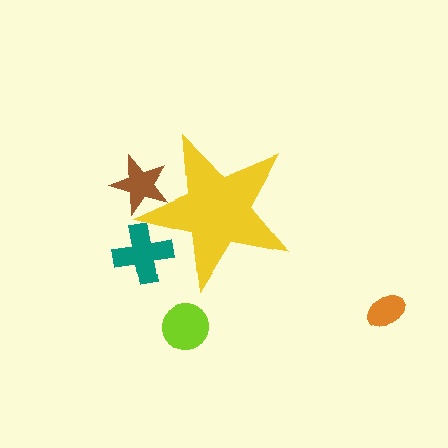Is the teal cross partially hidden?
Yes, the teal cross is partially hidden behind the yellow star.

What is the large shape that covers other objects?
A yellow star.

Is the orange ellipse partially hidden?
No, the orange ellipse is fully visible.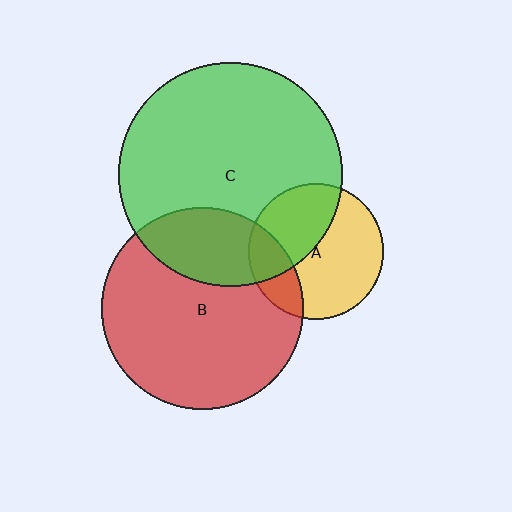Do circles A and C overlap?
Yes.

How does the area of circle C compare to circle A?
Approximately 2.7 times.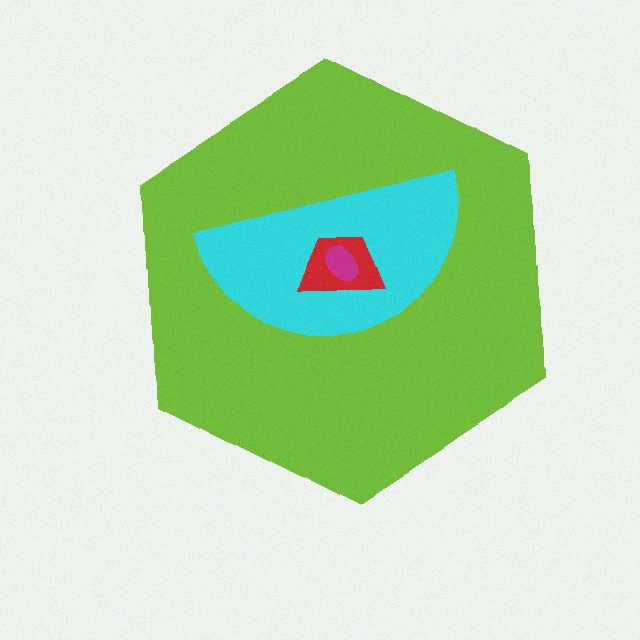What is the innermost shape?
The magenta ellipse.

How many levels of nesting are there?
4.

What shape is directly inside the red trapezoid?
The magenta ellipse.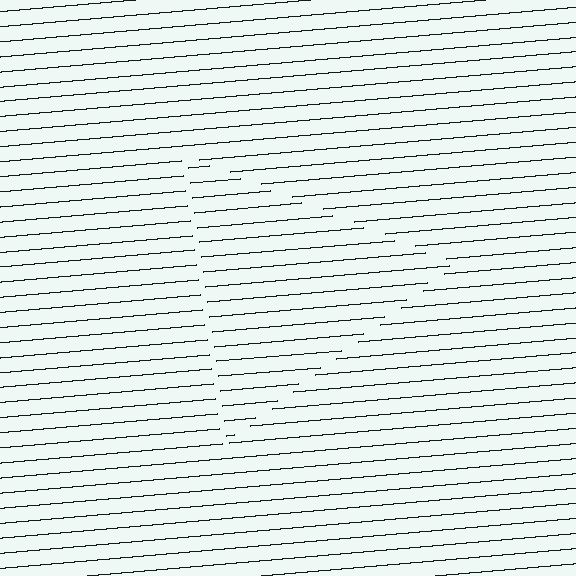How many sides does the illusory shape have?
3 sides — the line-ends trace a triangle.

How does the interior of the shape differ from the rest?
The interior of the shape contains the same grating, shifted by half a period — the contour is defined by the phase discontinuity where line-ends from the inner and outer gratings abut.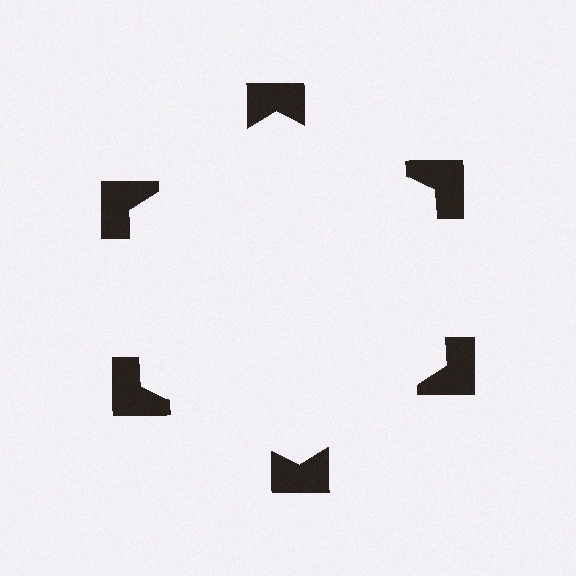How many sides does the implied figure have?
6 sides.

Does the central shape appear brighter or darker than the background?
It typically appears slightly brighter than the background, even though no actual brightness change is drawn.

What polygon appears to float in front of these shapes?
An illusory hexagon — its edges are inferred from the aligned wedge cuts in the notched squares, not physically drawn.